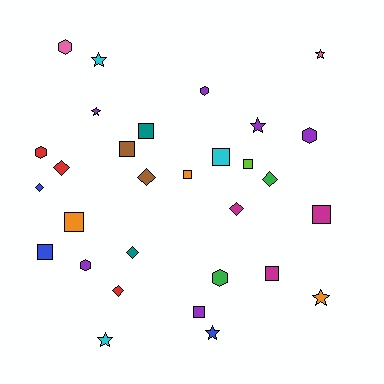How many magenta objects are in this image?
There are 3 magenta objects.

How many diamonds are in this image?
There are 7 diamonds.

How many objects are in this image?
There are 30 objects.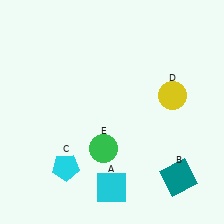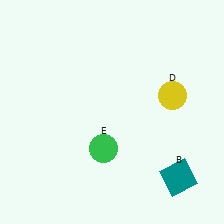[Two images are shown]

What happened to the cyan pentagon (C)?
The cyan pentagon (C) was removed in Image 2. It was in the bottom-left area of Image 1.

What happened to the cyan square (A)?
The cyan square (A) was removed in Image 2. It was in the bottom-left area of Image 1.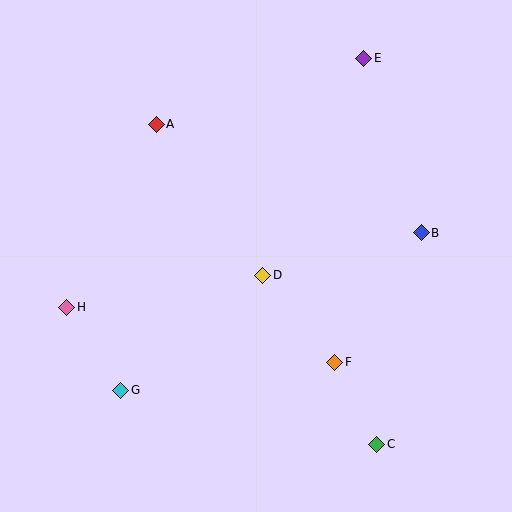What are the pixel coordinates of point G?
Point G is at (121, 390).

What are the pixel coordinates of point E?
Point E is at (364, 58).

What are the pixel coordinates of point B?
Point B is at (421, 233).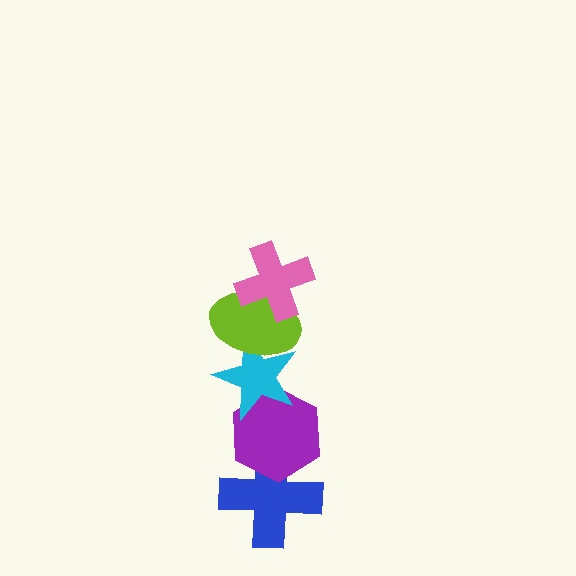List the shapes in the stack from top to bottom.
From top to bottom: the pink cross, the lime ellipse, the cyan star, the purple hexagon, the blue cross.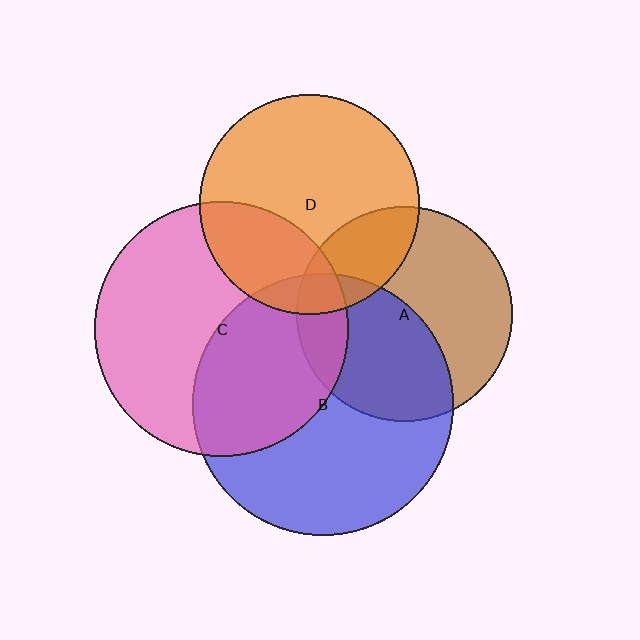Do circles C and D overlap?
Yes.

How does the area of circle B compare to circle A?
Approximately 1.5 times.